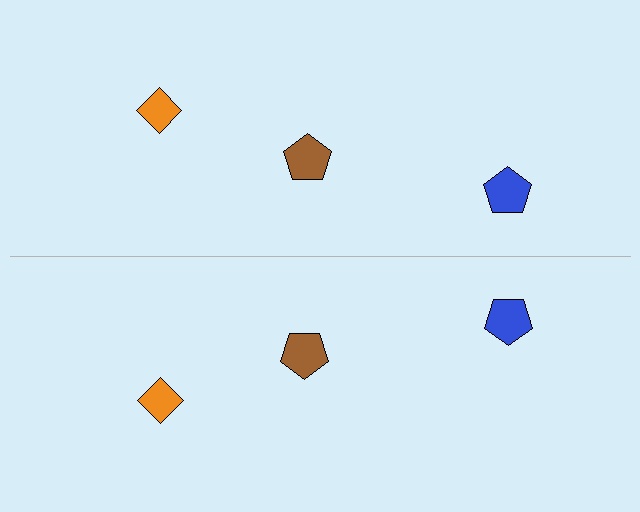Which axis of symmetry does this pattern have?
The pattern has a horizontal axis of symmetry running through the center of the image.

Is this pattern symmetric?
Yes, this pattern has bilateral (reflection) symmetry.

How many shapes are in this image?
There are 6 shapes in this image.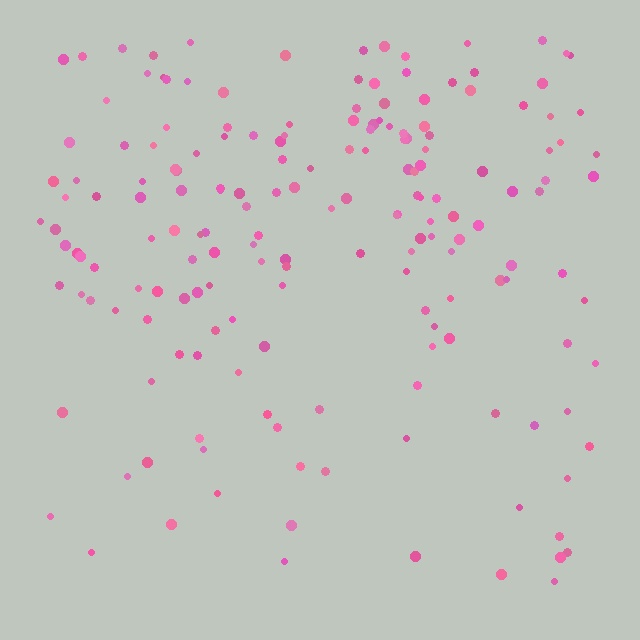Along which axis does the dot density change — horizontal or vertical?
Vertical.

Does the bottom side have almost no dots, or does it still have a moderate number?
Still a moderate number, just noticeably fewer than the top.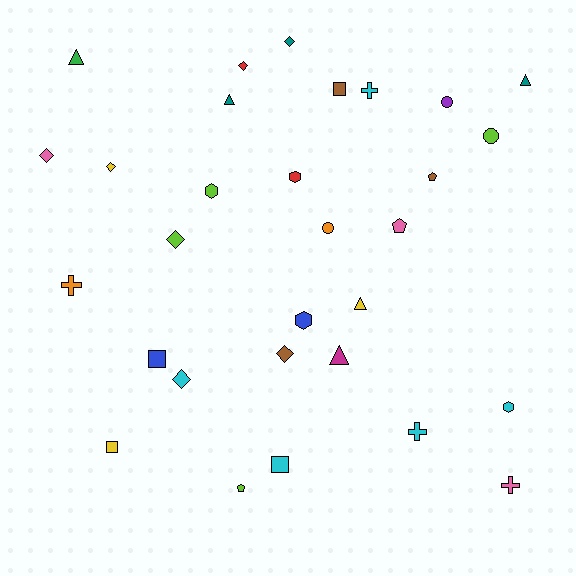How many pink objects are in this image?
There are 3 pink objects.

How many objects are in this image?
There are 30 objects.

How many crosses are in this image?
There are 4 crosses.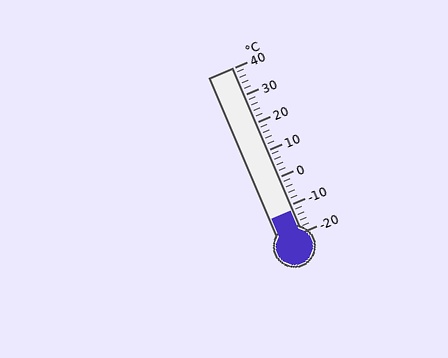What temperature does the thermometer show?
The thermometer shows approximately -12°C.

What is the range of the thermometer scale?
The thermometer scale ranges from -20°C to 40°C.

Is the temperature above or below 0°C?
The temperature is below 0°C.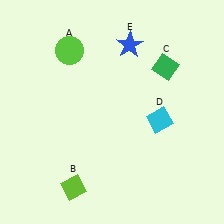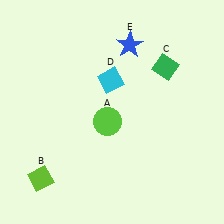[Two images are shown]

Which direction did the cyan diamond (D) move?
The cyan diamond (D) moved left.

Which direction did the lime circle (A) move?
The lime circle (A) moved down.